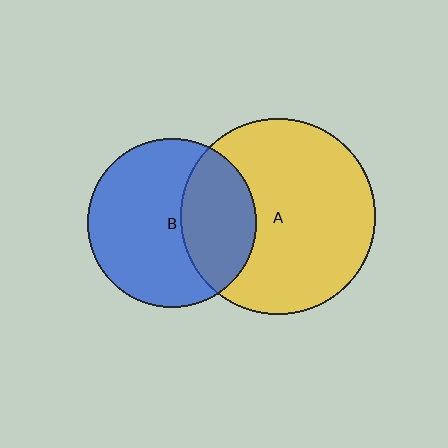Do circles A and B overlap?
Yes.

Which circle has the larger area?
Circle A (yellow).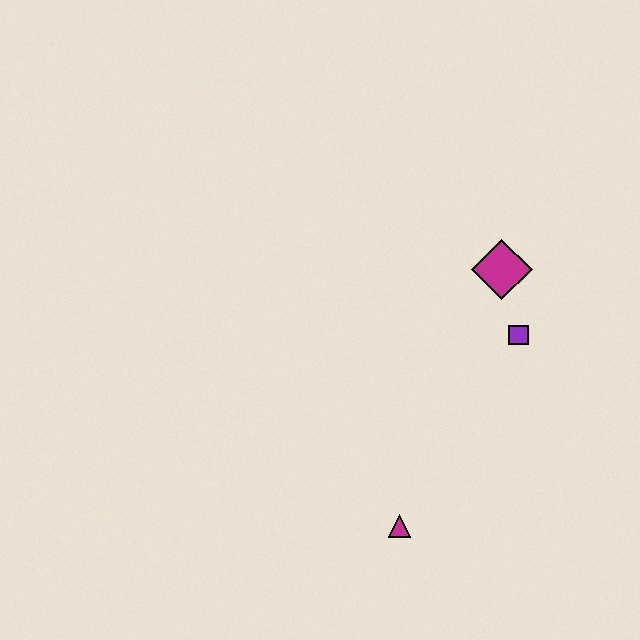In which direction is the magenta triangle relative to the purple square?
The magenta triangle is below the purple square.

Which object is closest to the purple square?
The magenta diamond is closest to the purple square.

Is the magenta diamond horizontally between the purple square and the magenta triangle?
Yes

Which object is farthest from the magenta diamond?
The magenta triangle is farthest from the magenta diamond.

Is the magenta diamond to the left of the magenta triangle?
No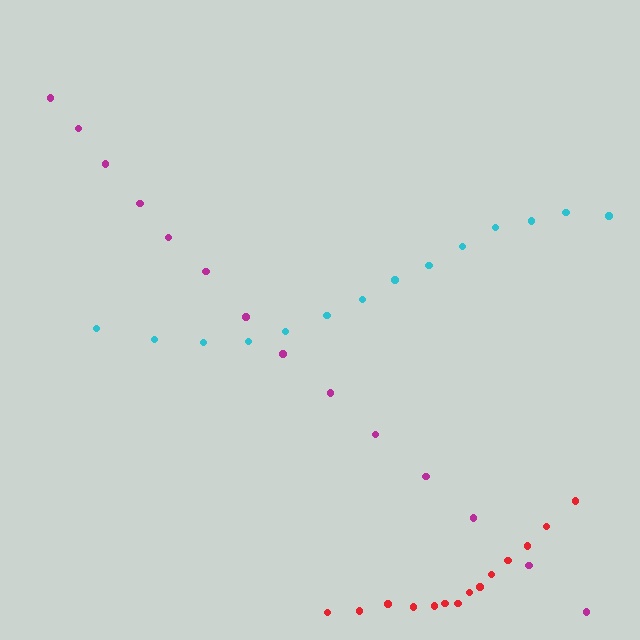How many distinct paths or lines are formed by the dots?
There are 3 distinct paths.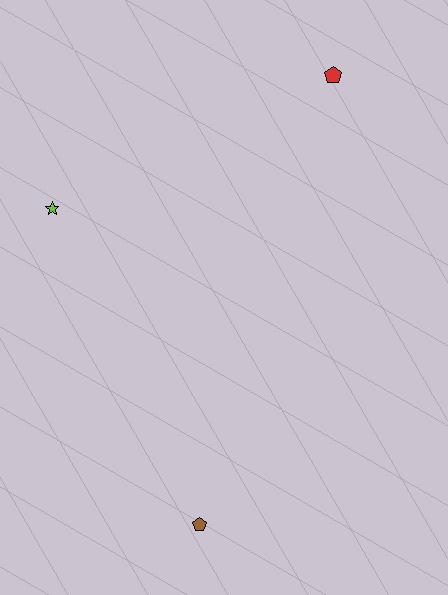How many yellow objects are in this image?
There are no yellow objects.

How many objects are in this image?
There are 3 objects.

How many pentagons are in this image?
There are 2 pentagons.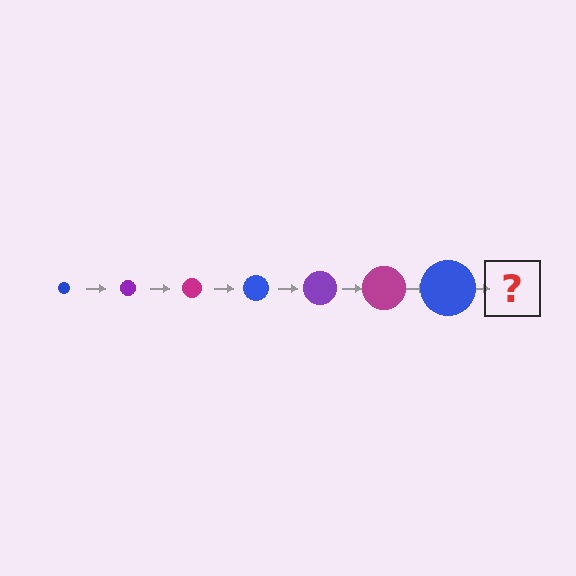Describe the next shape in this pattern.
It should be a purple circle, larger than the previous one.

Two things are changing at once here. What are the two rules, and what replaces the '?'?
The two rules are that the circle grows larger each step and the color cycles through blue, purple, and magenta. The '?' should be a purple circle, larger than the previous one.